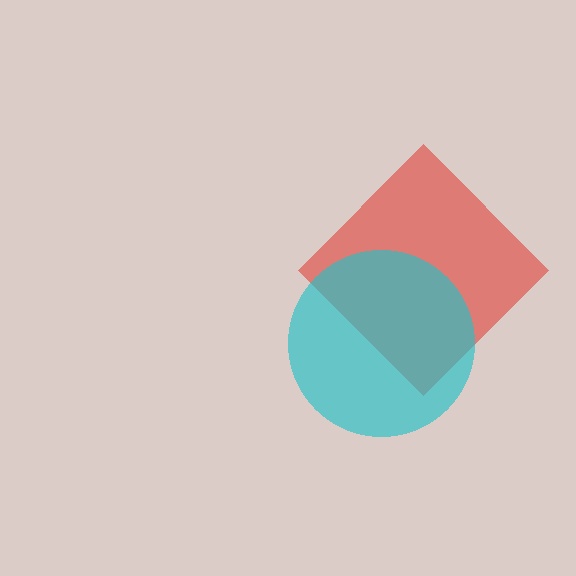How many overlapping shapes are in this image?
There are 2 overlapping shapes in the image.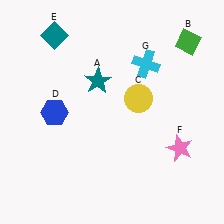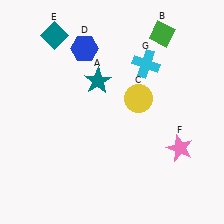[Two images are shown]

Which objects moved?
The objects that moved are: the green diamond (B), the blue hexagon (D).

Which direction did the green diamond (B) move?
The green diamond (B) moved left.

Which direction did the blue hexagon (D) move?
The blue hexagon (D) moved up.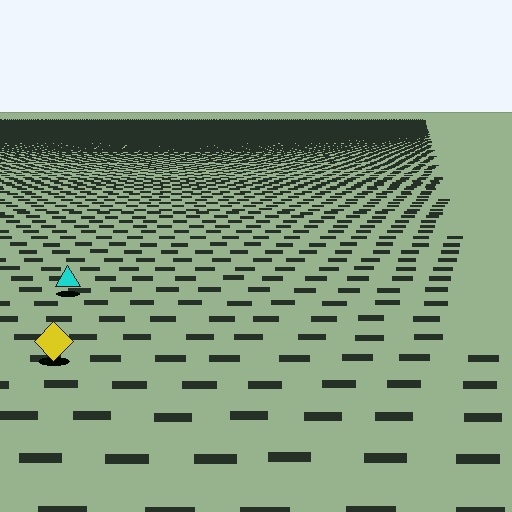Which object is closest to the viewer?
The yellow diamond is closest. The texture marks near it are larger and more spread out.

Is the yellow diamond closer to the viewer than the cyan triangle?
Yes. The yellow diamond is closer — you can tell from the texture gradient: the ground texture is coarser near it.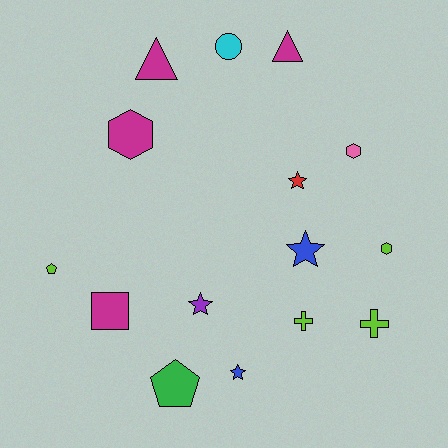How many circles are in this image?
There is 1 circle.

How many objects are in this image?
There are 15 objects.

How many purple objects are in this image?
There is 1 purple object.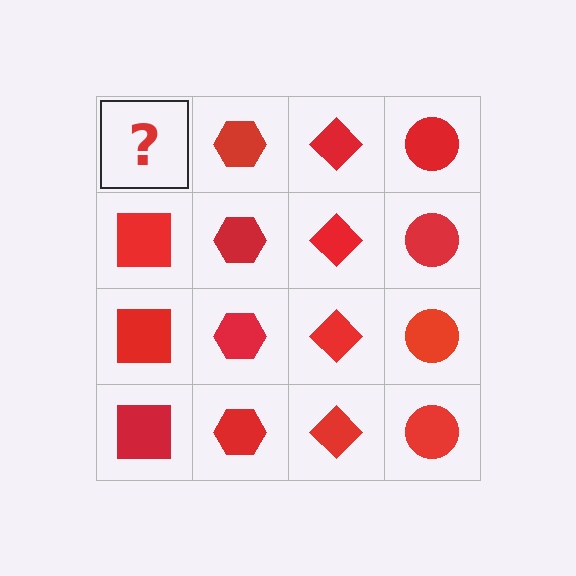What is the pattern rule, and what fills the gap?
The rule is that each column has a consistent shape. The gap should be filled with a red square.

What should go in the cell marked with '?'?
The missing cell should contain a red square.